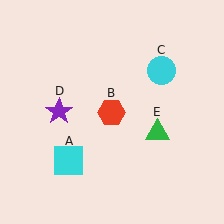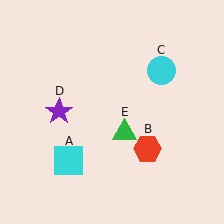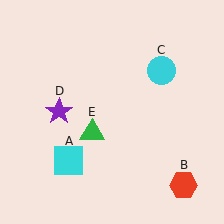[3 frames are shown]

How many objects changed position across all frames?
2 objects changed position: red hexagon (object B), green triangle (object E).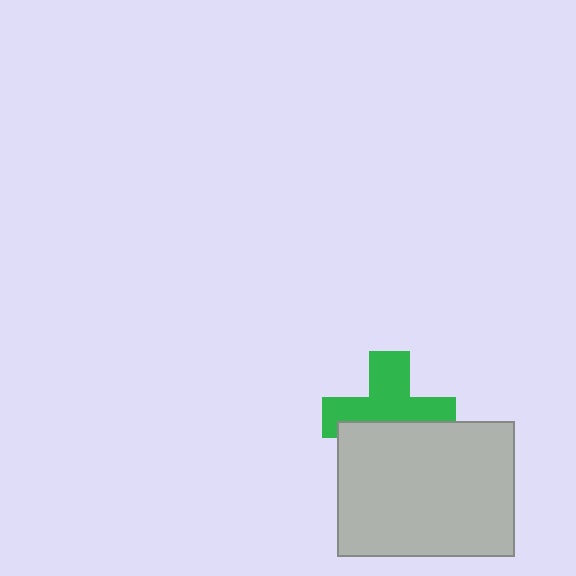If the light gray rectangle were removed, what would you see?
You would see the complete green cross.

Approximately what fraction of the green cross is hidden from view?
Roughly 41% of the green cross is hidden behind the light gray rectangle.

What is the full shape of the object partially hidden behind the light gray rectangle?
The partially hidden object is a green cross.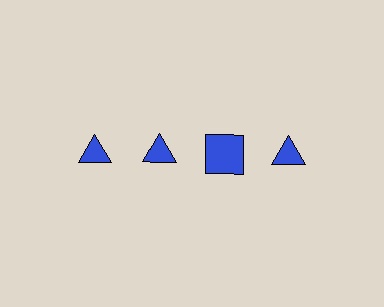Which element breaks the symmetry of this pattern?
The blue square in the top row, center column breaks the symmetry. All other shapes are blue triangles.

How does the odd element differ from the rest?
It has a different shape: square instead of triangle.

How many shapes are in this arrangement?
There are 4 shapes arranged in a grid pattern.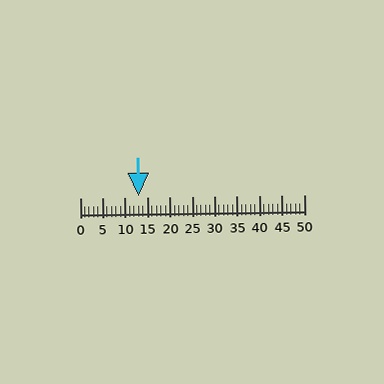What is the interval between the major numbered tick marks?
The major tick marks are spaced 5 units apart.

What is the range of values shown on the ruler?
The ruler shows values from 0 to 50.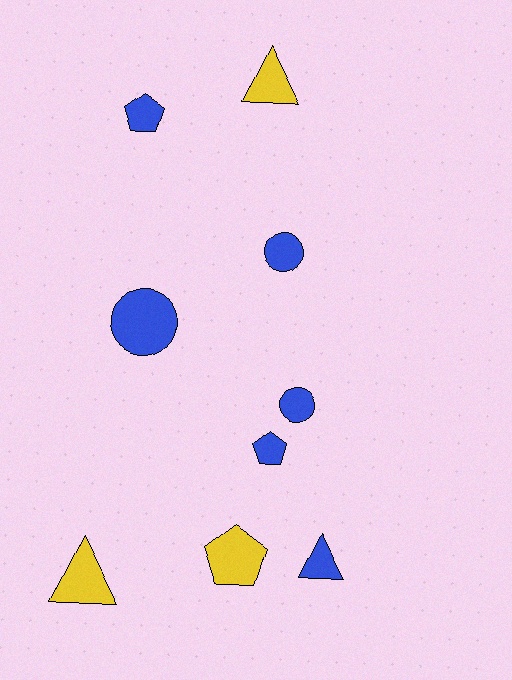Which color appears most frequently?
Blue, with 6 objects.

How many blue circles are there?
There are 3 blue circles.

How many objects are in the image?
There are 9 objects.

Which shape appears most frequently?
Pentagon, with 3 objects.